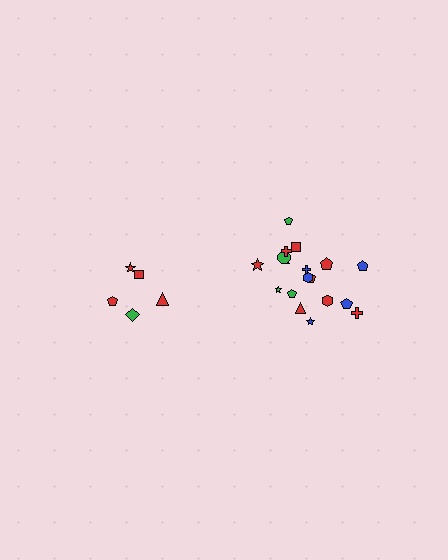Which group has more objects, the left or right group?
The right group.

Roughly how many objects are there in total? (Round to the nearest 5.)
Roughly 25 objects in total.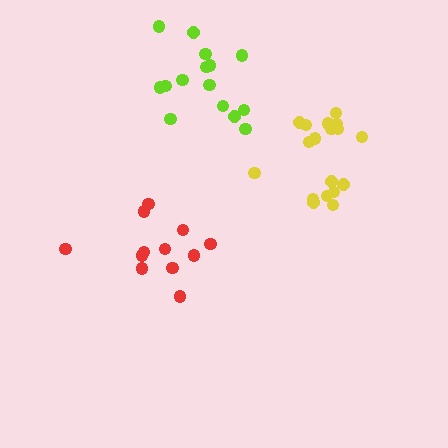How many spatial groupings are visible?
There are 3 spatial groupings.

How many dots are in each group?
Group 1: 12 dots, Group 2: 15 dots, Group 3: 18 dots (45 total).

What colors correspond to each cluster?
The clusters are colored: red, lime, yellow.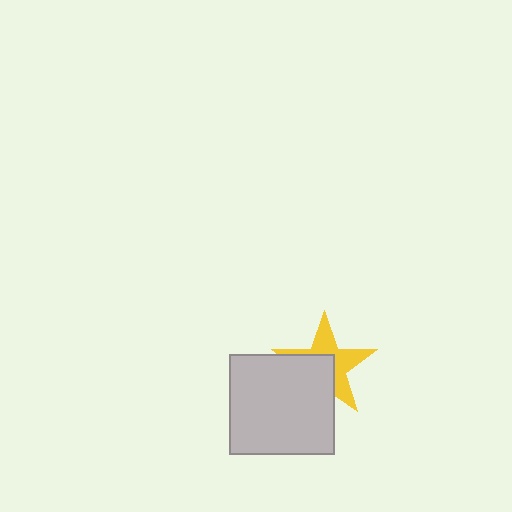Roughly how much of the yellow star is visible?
About half of it is visible (roughly 52%).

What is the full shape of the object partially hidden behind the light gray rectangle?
The partially hidden object is a yellow star.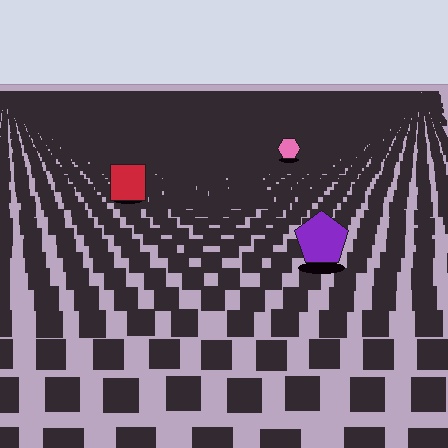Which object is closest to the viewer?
The purple pentagon is closest. The texture marks near it are larger and more spread out.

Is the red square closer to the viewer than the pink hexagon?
Yes. The red square is closer — you can tell from the texture gradient: the ground texture is coarser near it.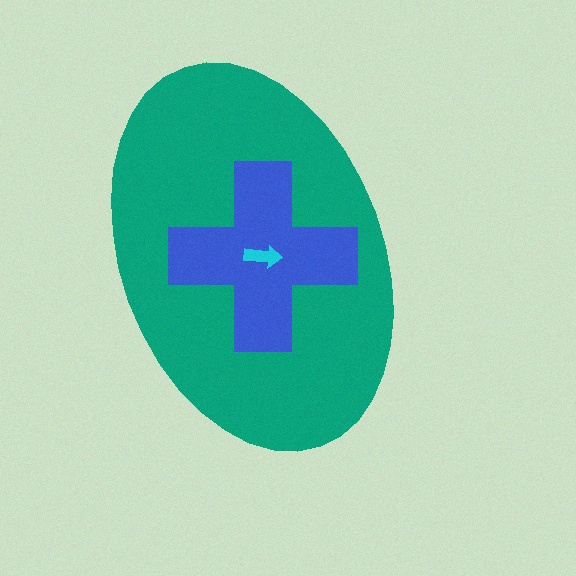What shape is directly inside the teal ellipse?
The blue cross.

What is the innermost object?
The cyan arrow.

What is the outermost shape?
The teal ellipse.